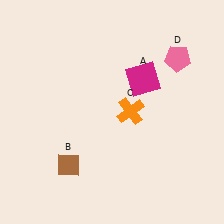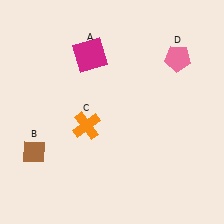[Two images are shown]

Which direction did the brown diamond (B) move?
The brown diamond (B) moved left.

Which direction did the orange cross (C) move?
The orange cross (C) moved left.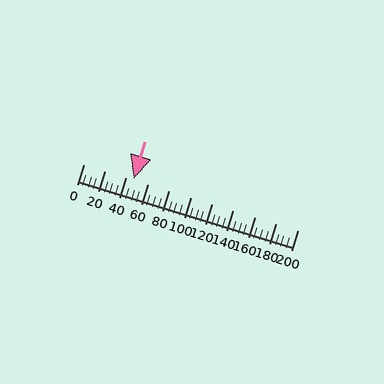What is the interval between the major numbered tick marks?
The major tick marks are spaced 20 units apart.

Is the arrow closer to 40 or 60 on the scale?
The arrow is closer to 40.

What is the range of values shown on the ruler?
The ruler shows values from 0 to 200.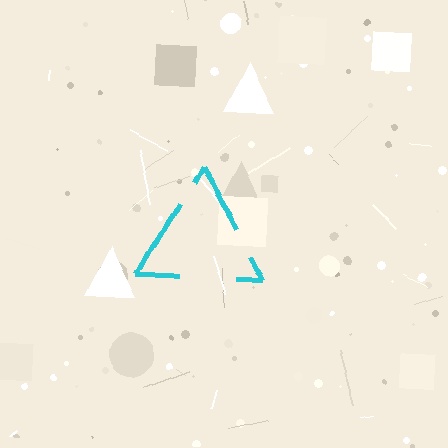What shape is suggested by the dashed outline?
The dashed outline suggests a triangle.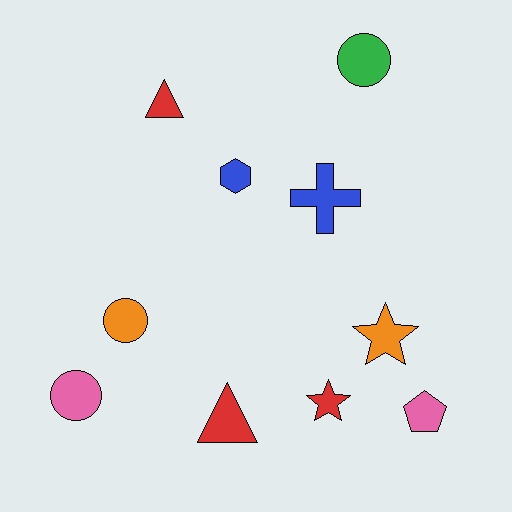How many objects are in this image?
There are 10 objects.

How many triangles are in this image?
There are 2 triangles.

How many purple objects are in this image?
There are no purple objects.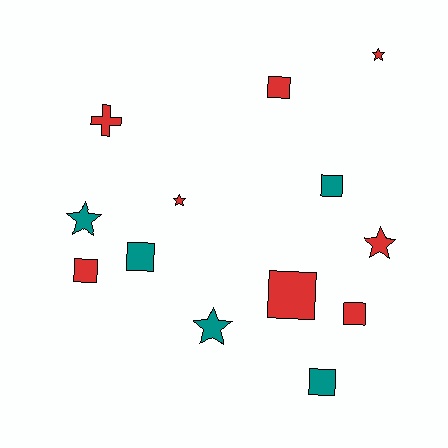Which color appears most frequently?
Red, with 8 objects.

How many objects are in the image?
There are 13 objects.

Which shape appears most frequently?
Square, with 7 objects.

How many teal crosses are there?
There are no teal crosses.